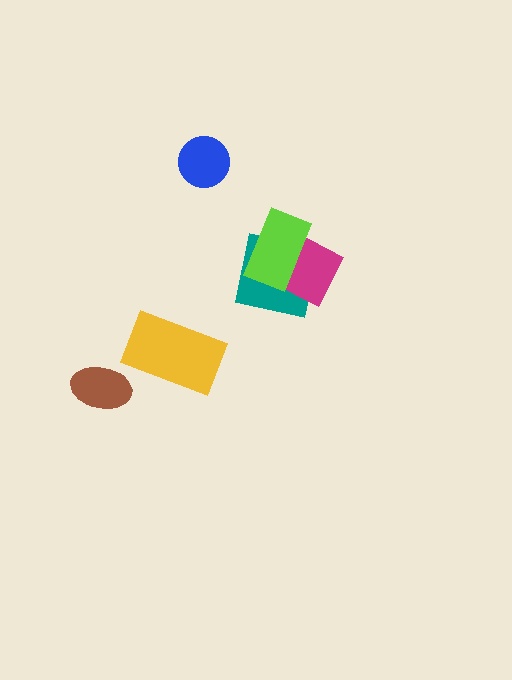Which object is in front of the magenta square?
The lime rectangle is in front of the magenta square.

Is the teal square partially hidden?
Yes, it is partially covered by another shape.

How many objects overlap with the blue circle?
0 objects overlap with the blue circle.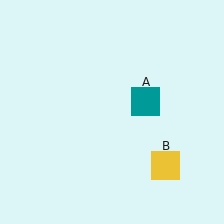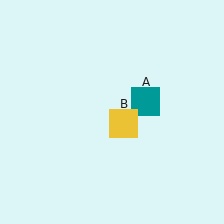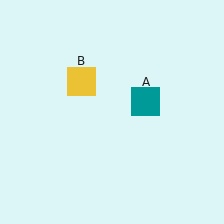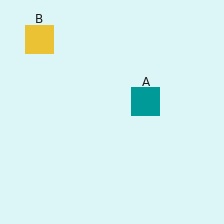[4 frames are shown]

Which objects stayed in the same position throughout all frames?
Teal square (object A) remained stationary.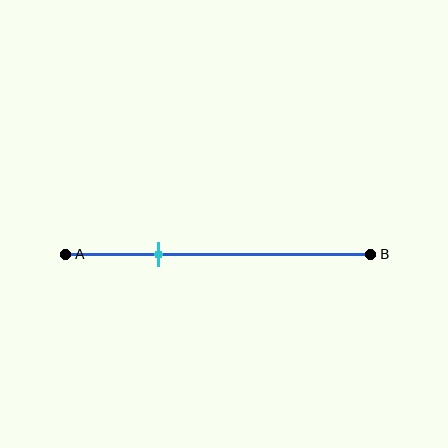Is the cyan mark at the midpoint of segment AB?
No, the mark is at about 30% from A, not at the 50% midpoint.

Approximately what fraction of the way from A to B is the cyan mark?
The cyan mark is approximately 30% of the way from A to B.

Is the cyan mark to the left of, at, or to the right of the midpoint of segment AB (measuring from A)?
The cyan mark is to the left of the midpoint of segment AB.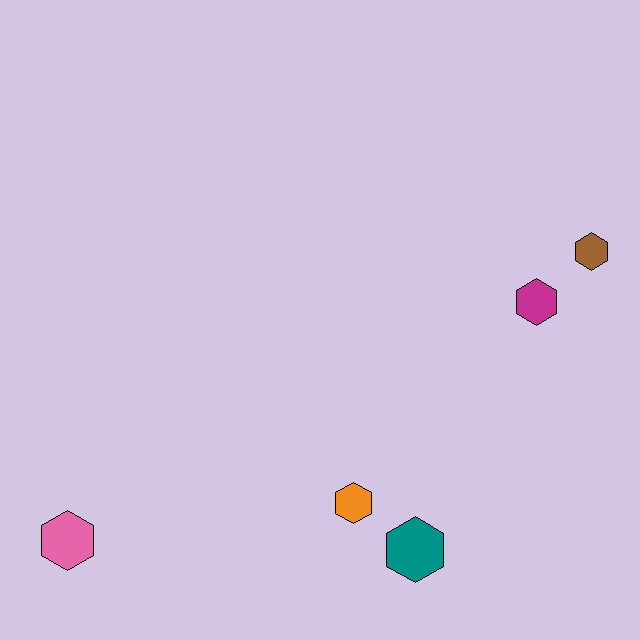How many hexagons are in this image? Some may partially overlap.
There are 5 hexagons.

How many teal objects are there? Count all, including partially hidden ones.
There is 1 teal object.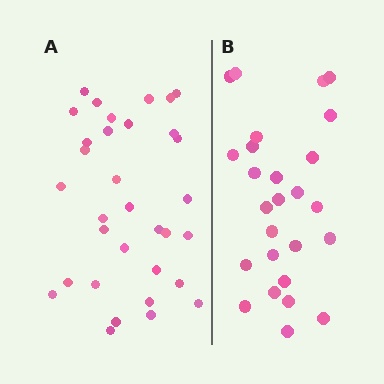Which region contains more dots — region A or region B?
Region A (the left region) has more dots.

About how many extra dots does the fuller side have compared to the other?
Region A has roughly 8 or so more dots than region B.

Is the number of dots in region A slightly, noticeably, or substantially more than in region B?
Region A has noticeably more, but not dramatically so. The ratio is roughly 1.3 to 1.